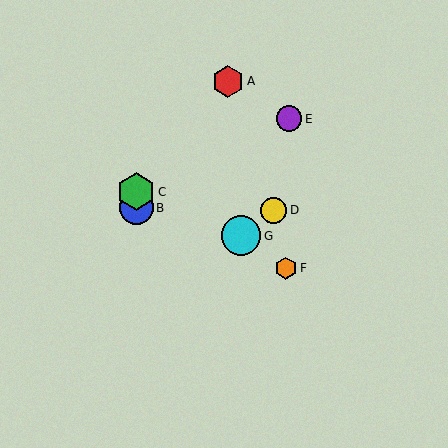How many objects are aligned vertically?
2 objects (B, C) are aligned vertically.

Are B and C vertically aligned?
Yes, both are at x≈136.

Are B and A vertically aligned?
No, B is at x≈136 and A is at x≈228.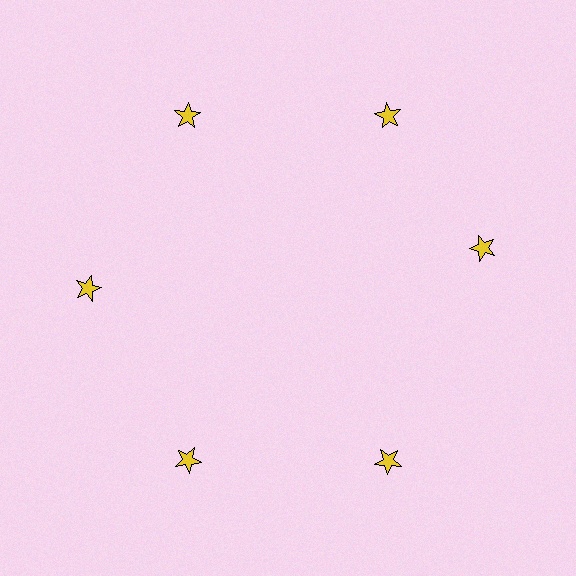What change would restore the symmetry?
The symmetry would be restored by rotating it back into even spacing with its neighbors so that all 6 stars sit at equal angles and equal distance from the center.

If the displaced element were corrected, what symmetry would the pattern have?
It would have 6-fold rotational symmetry — the pattern would map onto itself every 60 degrees.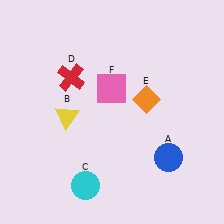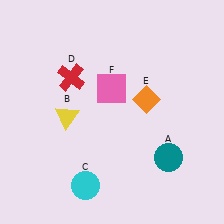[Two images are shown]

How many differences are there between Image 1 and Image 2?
There is 1 difference between the two images.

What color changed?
The circle (A) changed from blue in Image 1 to teal in Image 2.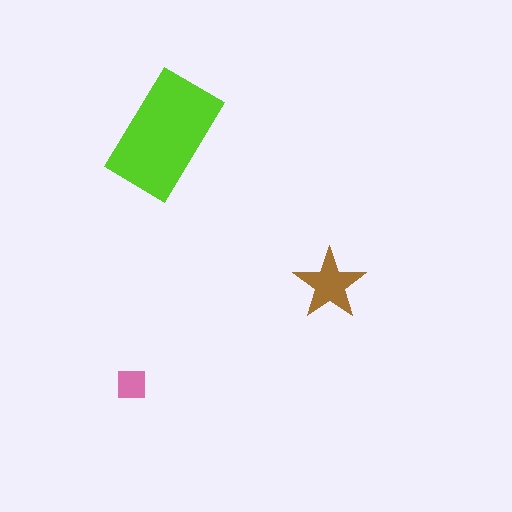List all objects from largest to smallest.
The lime rectangle, the brown star, the pink square.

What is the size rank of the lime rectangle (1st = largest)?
1st.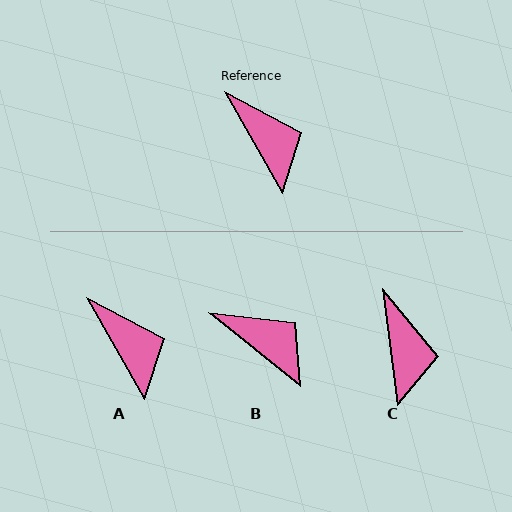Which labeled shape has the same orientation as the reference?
A.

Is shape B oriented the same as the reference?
No, it is off by about 22 degrees.